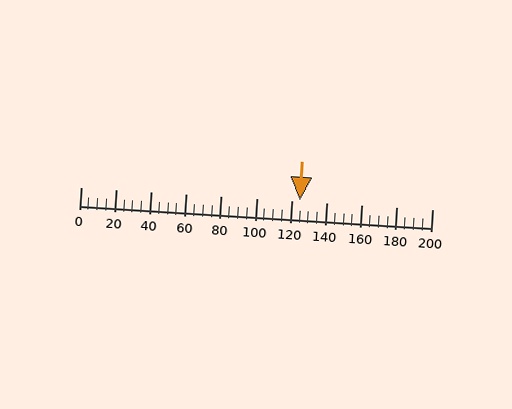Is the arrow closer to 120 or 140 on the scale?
The arrow is closer to 120.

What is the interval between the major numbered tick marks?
The major tick marks are spaced 20 units apart.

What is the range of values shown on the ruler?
The ruler shows values from 0 to 200.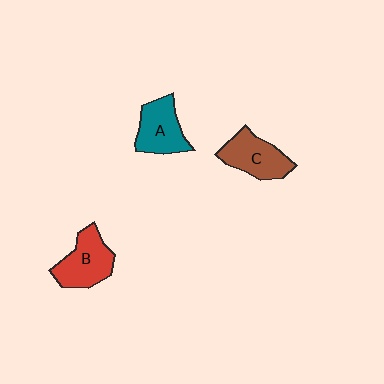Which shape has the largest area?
Shape B (red).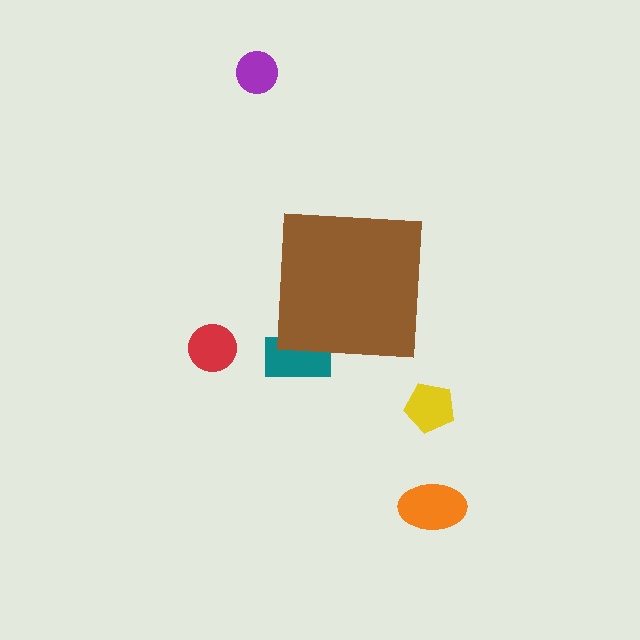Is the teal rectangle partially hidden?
Yes, the teal rectangle is partially hidden behind the brown square.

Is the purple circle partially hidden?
No, the purple circle is fully visible.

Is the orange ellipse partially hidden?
No, the orange ellipse is fully visible.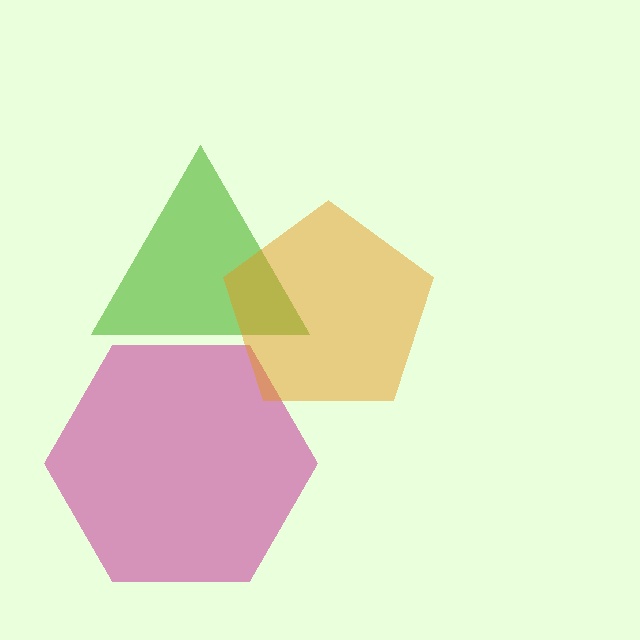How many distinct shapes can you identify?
There are 3 distinct shapes: a magenta hexagon, a lime triangle, an orange pentagon.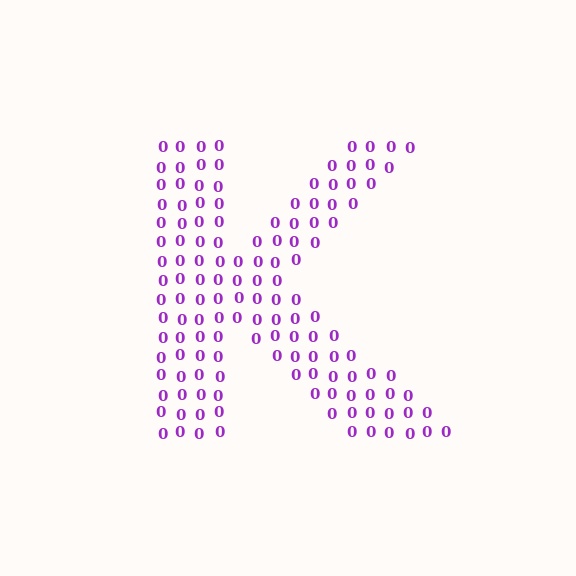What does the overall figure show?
The overall figure shows the letter K.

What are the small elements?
The small elements are digit 0's.